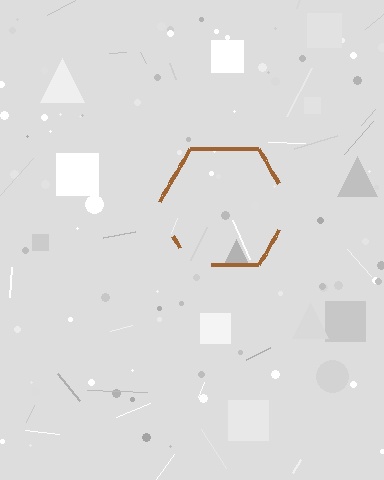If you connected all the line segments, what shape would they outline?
They would outline a hexagon.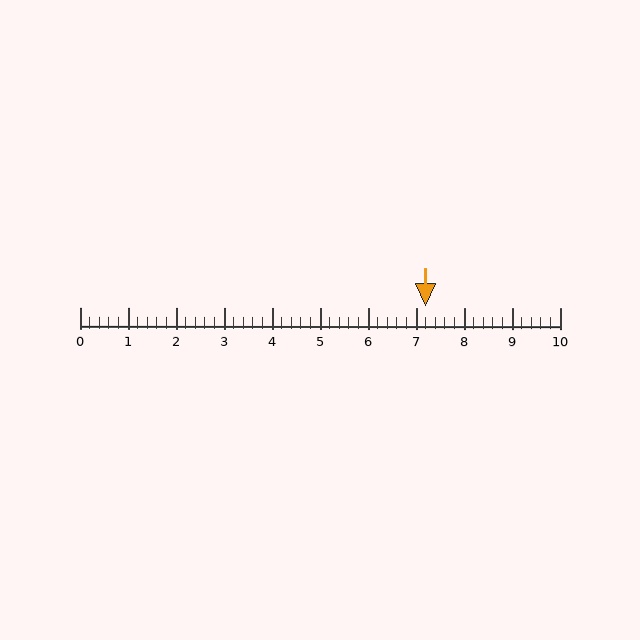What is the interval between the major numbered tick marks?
The major tick marks are spaced 1 units apart.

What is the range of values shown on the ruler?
The ruler shows values from 0 to 10.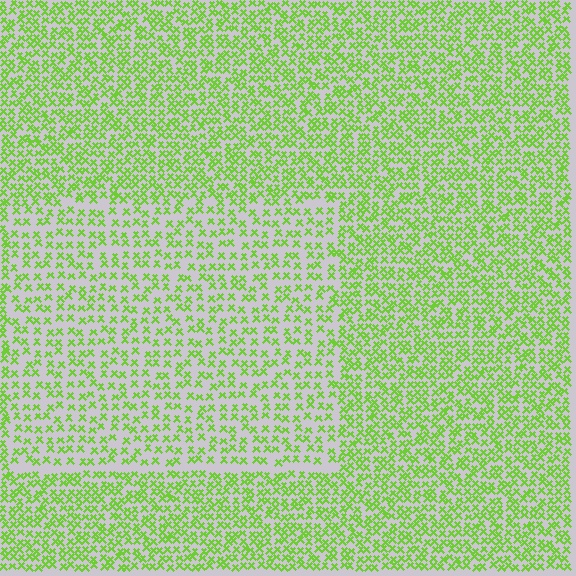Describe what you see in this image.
The image contains small lime elements arranged at two different densities. A rectangle-shaped region is visible where the elements are less densely packed than the surrounding area.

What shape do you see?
I see a rectangle.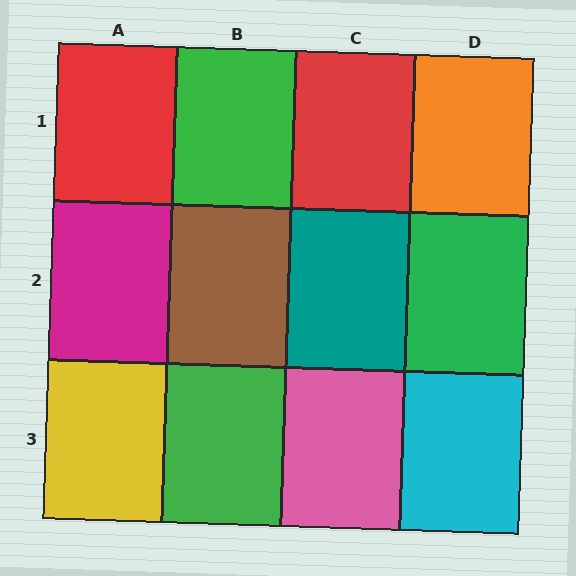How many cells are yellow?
1 cell is yellow.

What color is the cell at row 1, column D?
Orange.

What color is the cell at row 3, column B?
Green.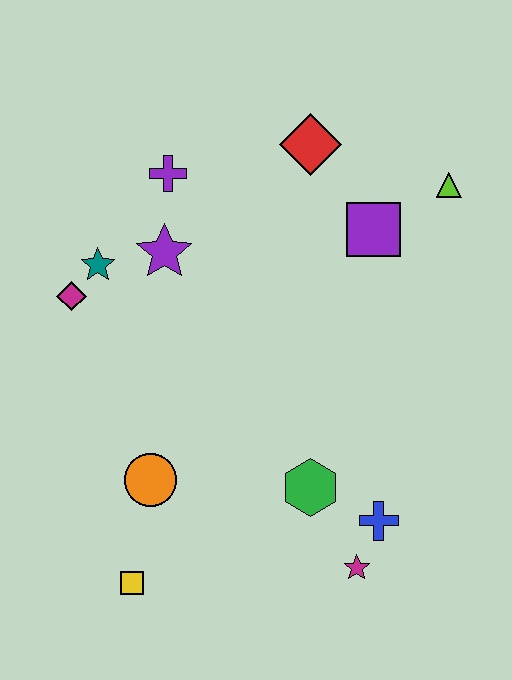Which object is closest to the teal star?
The magenta diamond is closest to the teal star.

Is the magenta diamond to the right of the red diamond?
No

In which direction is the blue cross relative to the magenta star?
The blue cross is above the magenta star.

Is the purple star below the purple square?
Yes